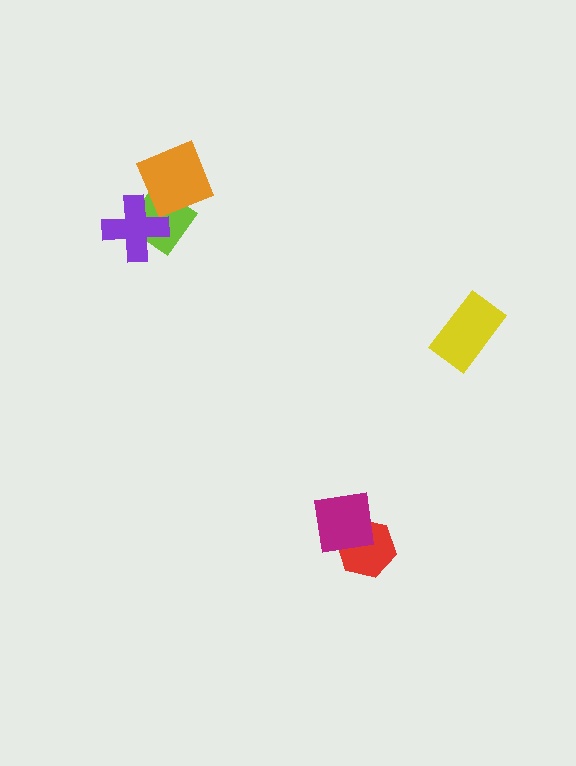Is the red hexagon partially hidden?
Yes, it is partially covered by another shape.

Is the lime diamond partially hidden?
Yes, it is partially covered by another shape.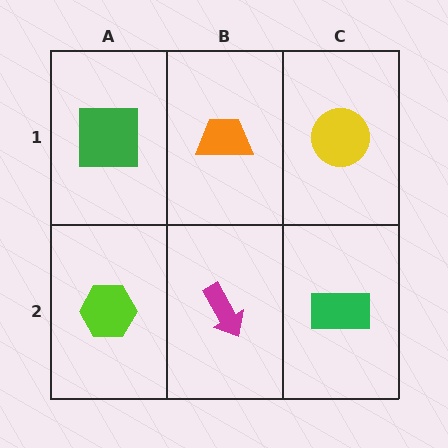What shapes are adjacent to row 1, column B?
A magenta arrow (row 2, column B), a green square (row 1, column A), a yellow circle (row 1, column C).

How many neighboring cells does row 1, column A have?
2.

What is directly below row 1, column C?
A green rectangle.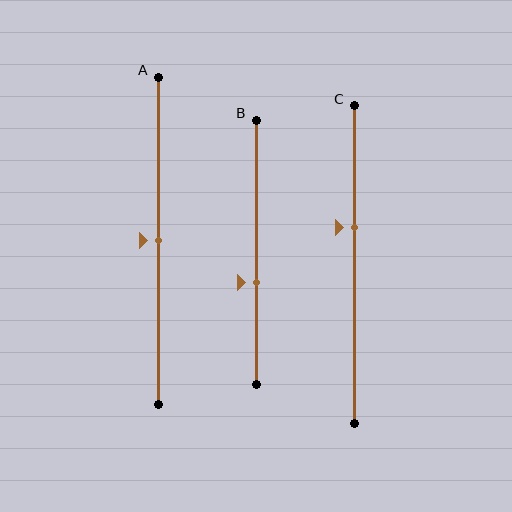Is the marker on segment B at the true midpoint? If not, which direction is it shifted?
No, the marker on segment B is shifted downward by about 11% of the segment length.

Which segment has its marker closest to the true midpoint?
Segment A has its marker closest to the true midpoint.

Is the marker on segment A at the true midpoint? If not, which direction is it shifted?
Yes, the marker on segment A is at the true midpoint.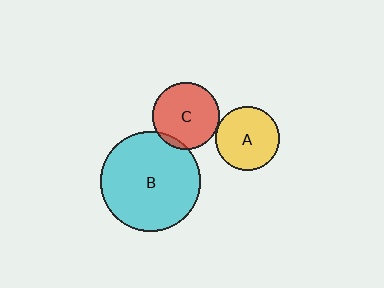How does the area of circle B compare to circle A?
Approximately 2.5 times.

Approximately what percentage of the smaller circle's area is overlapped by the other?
Approximately 5%.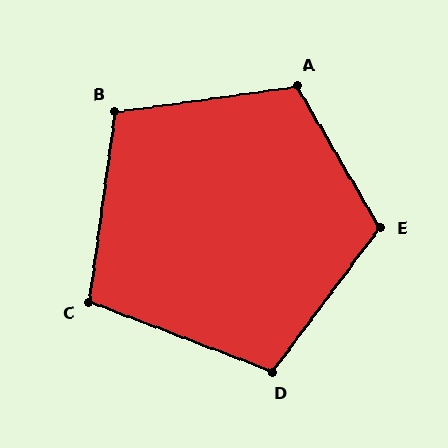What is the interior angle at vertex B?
Approximately 106 degrees (obtuse).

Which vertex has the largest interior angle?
E, at approximately 113 degrees.